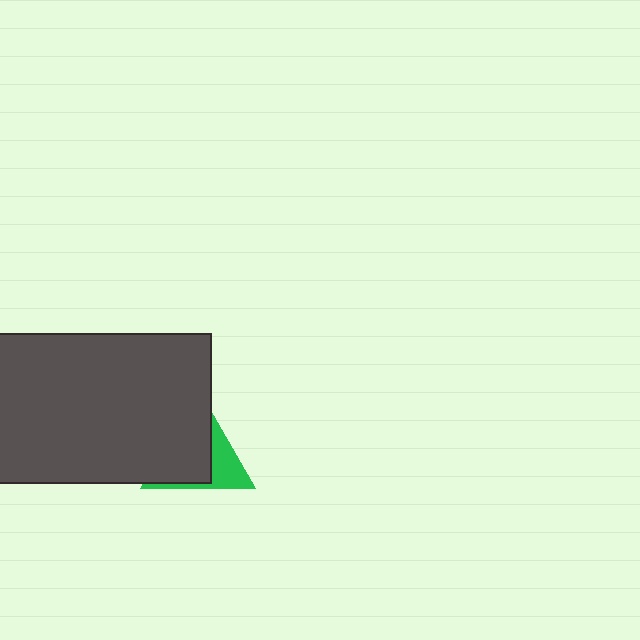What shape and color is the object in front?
The object in front is a dark gray rectangle.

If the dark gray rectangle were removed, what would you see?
You would see the complete green triangle.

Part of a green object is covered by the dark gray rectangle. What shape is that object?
It is a triangle.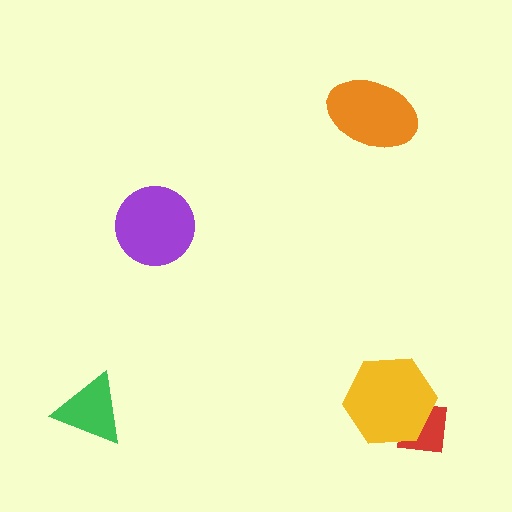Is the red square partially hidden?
Yes, it is partially covered by another shape.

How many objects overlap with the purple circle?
0 objects overlap with the purple circle.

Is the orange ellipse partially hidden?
No, no other shape covers it.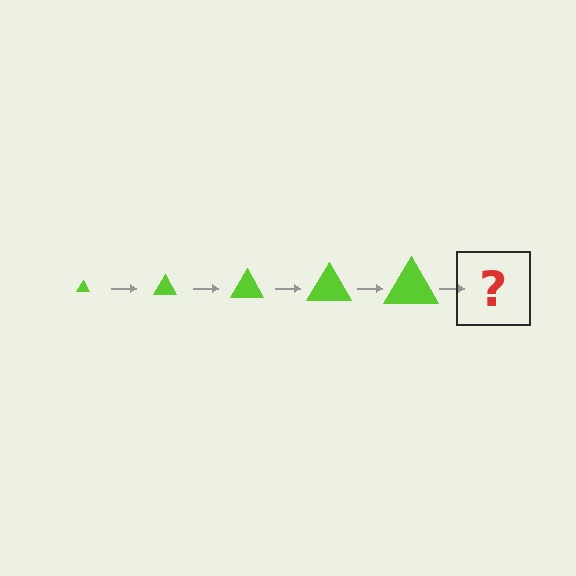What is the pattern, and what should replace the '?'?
The pattern is that the triangle gets progressively larger each step. The '?' should be a lime triangle, larger than the previous one.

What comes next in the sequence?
The next element should be a lime triangle, larger than the previous one.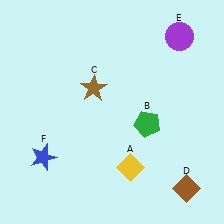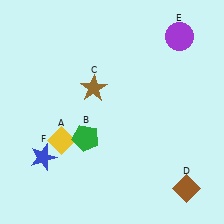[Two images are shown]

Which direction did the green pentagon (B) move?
The green pentagon (B) moved left.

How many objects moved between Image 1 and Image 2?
2 objects moved between the two images.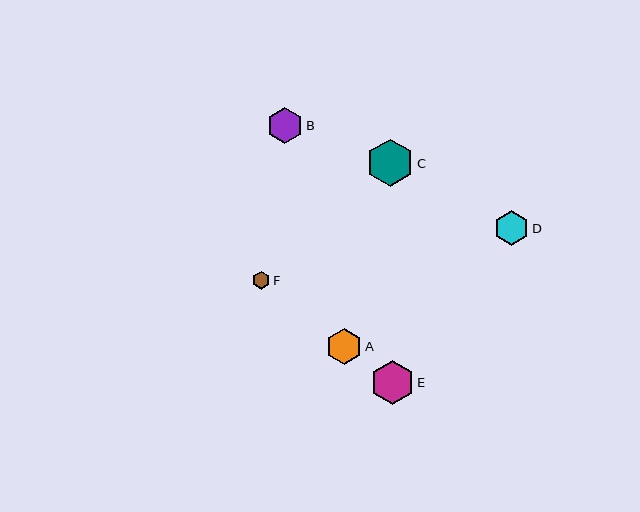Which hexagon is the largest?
Hexagon C is the largest with a size of approximately 47 pixels.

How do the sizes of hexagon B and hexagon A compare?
Hexagon B and hexagon A are approximately the same size.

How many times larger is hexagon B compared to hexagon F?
Hexagon B is approximately 2.0 times the size of hexagon F.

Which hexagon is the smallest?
Hexagon F is the smallest with a size of approximately 18 pixels.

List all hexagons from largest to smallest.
From largest to smallest: C, E, B, A, D, F.